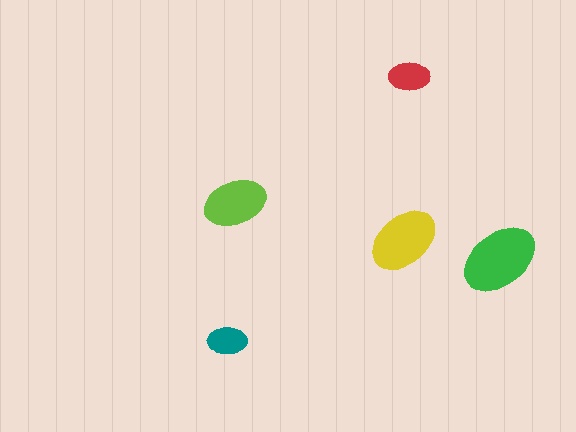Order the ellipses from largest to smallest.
the green one, the yellow one, the lime one, the red one, the teal one.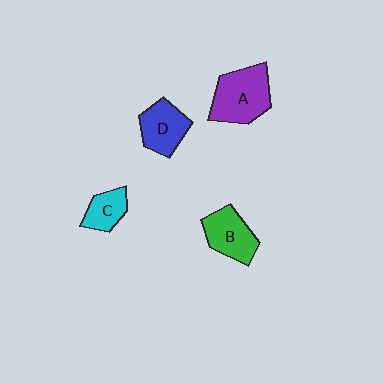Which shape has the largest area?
Shape A (purple).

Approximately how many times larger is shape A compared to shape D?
Approximately 1.4 times.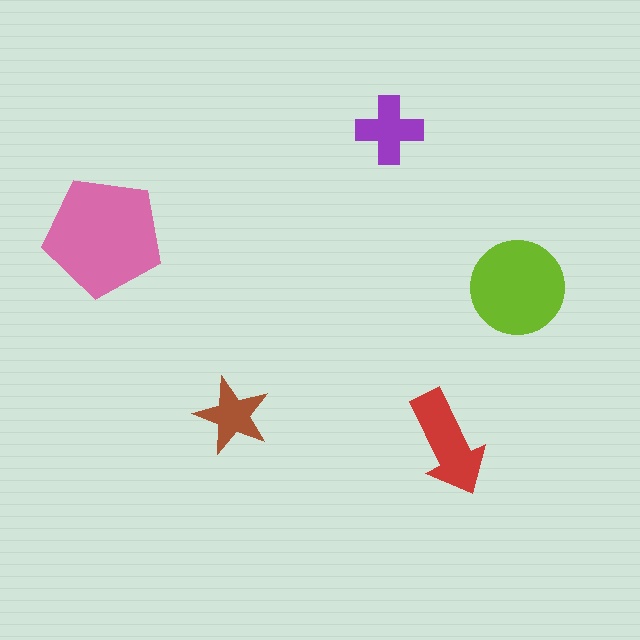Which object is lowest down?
The red arrow is bottommost.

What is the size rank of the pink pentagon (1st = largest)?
1st.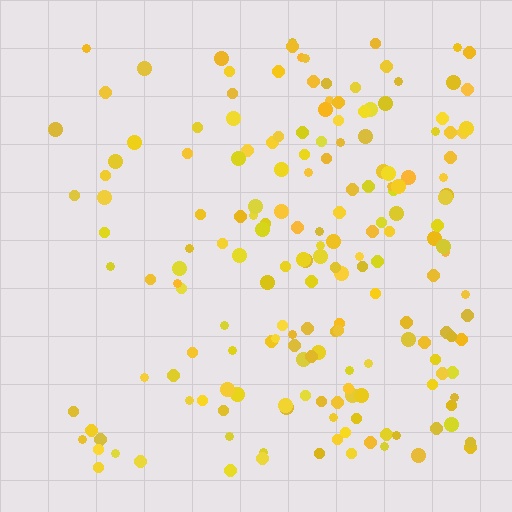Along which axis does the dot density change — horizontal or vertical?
Horizontal.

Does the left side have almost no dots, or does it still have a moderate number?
Still a moderate number, just noticeably fewer than the right.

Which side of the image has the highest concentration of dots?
The right.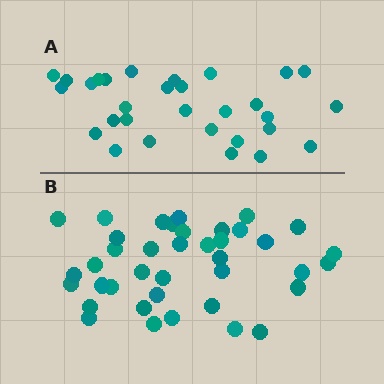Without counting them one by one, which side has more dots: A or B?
Region B (the bottom region) has more dots.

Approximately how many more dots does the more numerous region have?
Region B has roughly 8 or so more dots than region A.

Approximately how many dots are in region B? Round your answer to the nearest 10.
About 40 dots. (The exact count is 39, which rounds to 40.)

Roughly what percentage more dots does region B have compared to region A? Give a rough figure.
About 30% more.